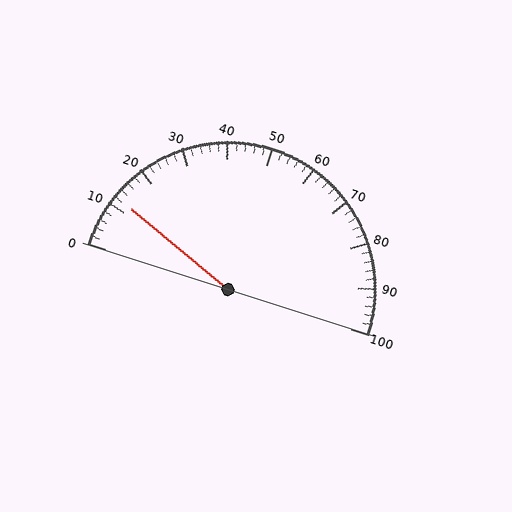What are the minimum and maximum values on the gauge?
The gauge ranges from 0 to 100.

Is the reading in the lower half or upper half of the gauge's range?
The reading is in the lower half of the range (0 to 100).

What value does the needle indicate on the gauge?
The needle indicates approximately 12.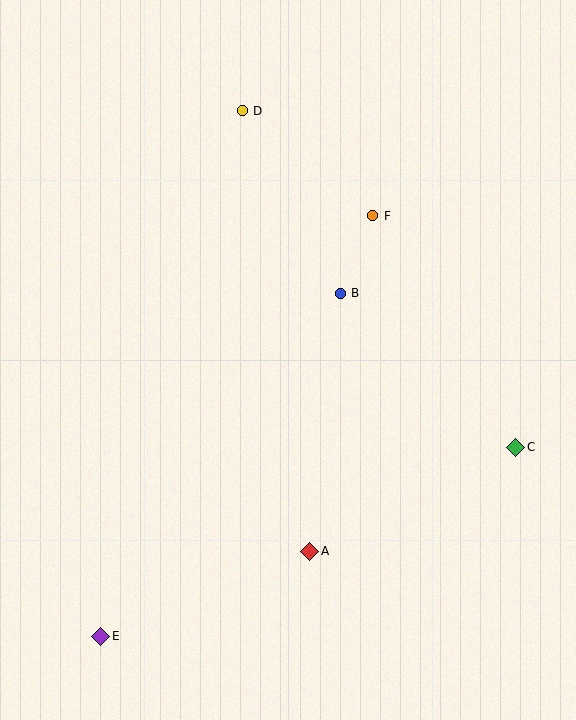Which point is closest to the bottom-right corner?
Point C is closest to the bottom-right corner.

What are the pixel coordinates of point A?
Point A is at (310, 551).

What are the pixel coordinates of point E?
Point E is at (101, 636).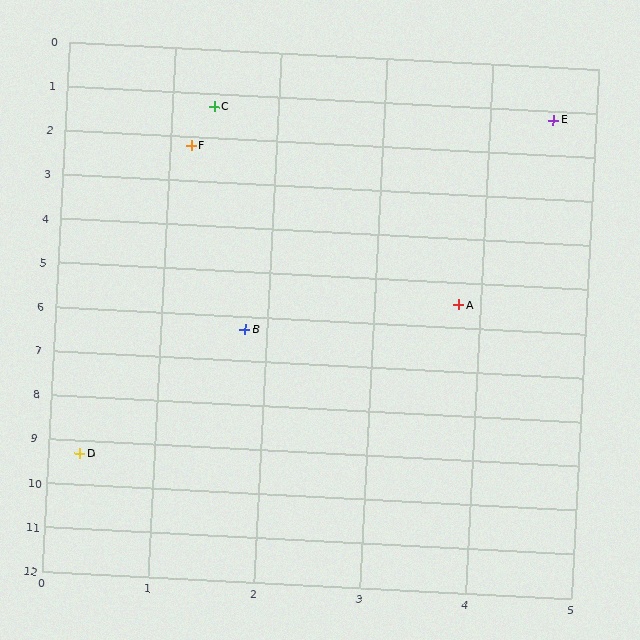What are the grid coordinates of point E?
Point E is at approximately (4.6, 1.2).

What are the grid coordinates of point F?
Point F is at approximately (1.2, 2.2).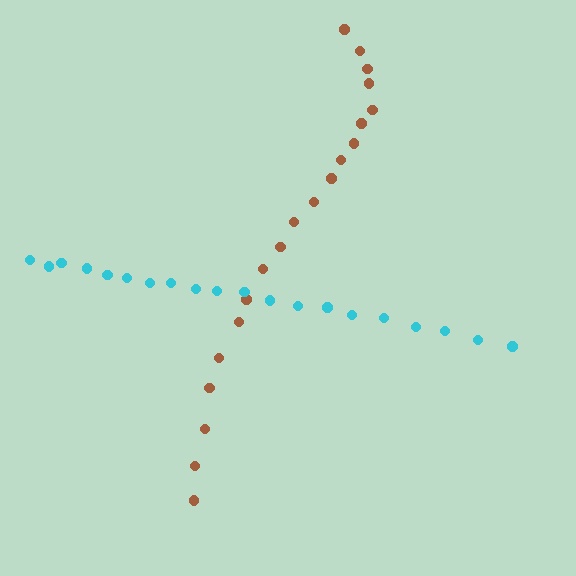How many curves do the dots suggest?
There are 2 distinct paths.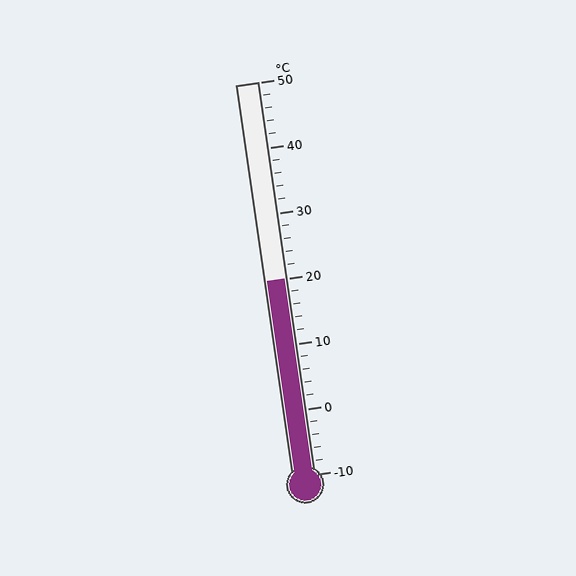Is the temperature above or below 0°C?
The temperature is above 0°C.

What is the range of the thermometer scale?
The thermometer scale ranges from -10°C to 50°C.